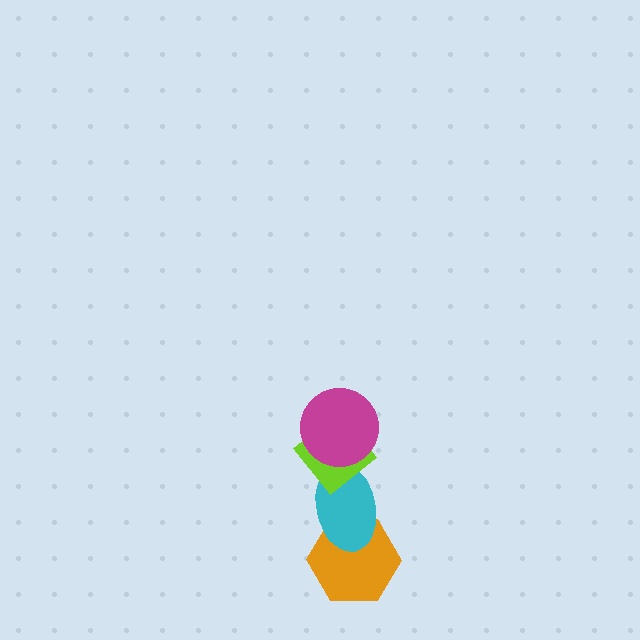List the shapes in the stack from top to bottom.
From top to bottom: the magenta circle, the lime diamond, the cyan ellipse, the orange hexagon.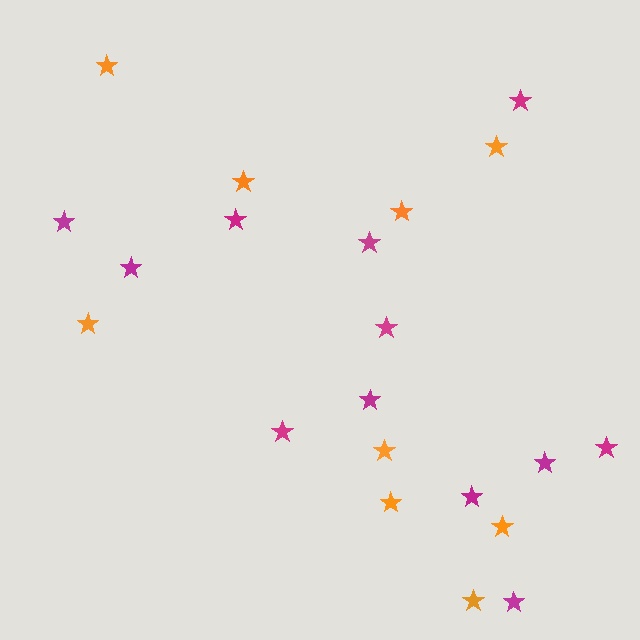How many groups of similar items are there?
There are 2 groups: one group of orange stars (9) and one group of magenta stars (12).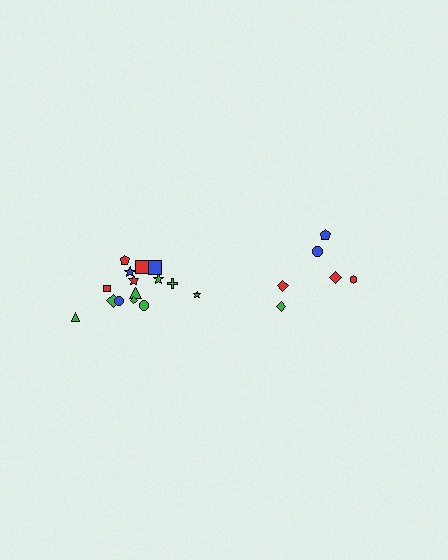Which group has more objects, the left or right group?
The left group.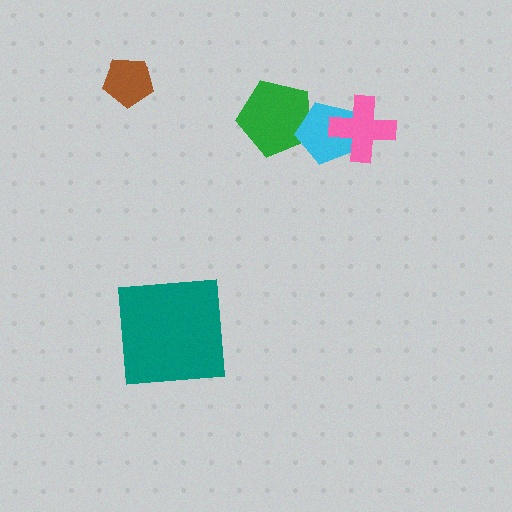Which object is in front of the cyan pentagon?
The pink cross is in front of the cyan pentagon.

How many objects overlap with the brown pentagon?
0 objects overlap with the brown pentagon.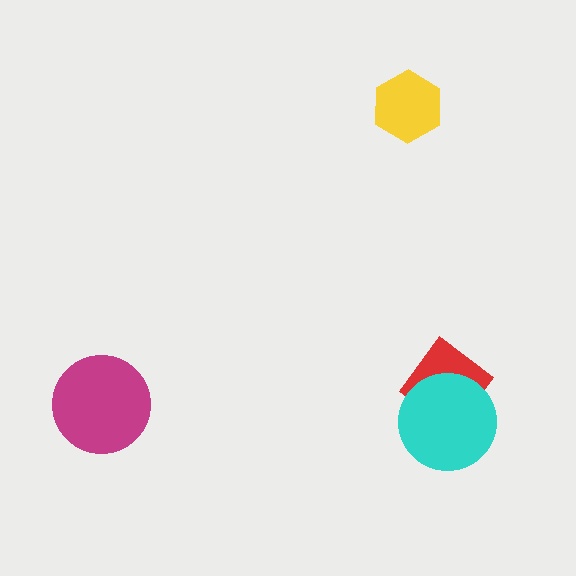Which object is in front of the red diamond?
The cyan circle is in front of the red diamond.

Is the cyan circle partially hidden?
No, no other shape covers it.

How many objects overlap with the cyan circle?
1 object overlaps with the cyan circle.